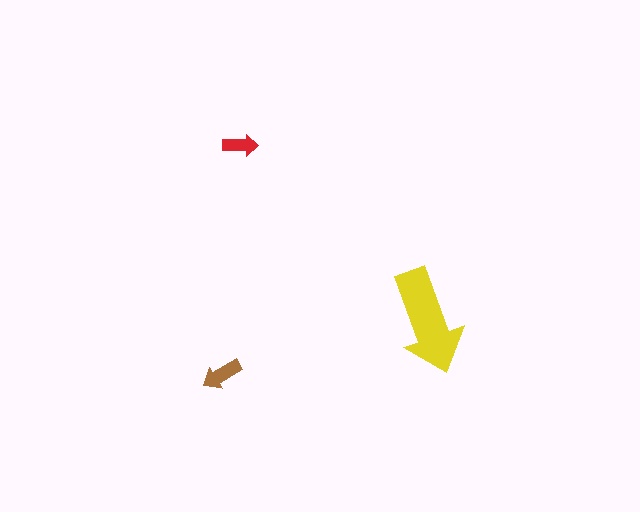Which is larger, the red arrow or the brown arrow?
The brown one.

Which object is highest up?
The red arrow is topmost.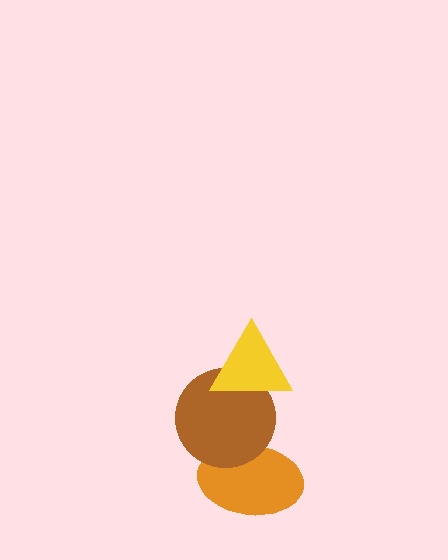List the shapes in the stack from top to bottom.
From top to bottom: the yellow triangle, the brown circle, the orange ellipse.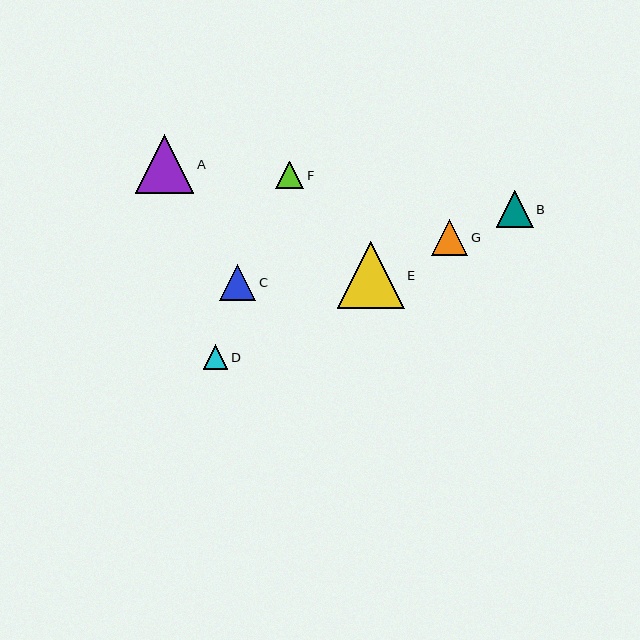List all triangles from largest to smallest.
From largest to smallest: E, A, B, G, C, F, D.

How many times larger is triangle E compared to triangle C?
Triangle E is approximately 1.9 times the size of triangle C.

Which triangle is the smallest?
Triangle D is the smallest with a size of approximately 24 pixels.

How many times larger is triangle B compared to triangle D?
Triangle B is approximately 1.5 times the size of triangle D.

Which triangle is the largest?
Triangle E is the largest with a size of approximately 67 pixels.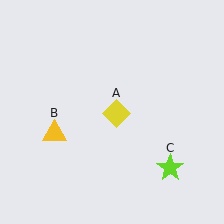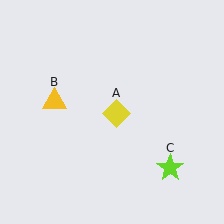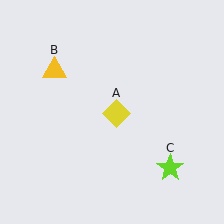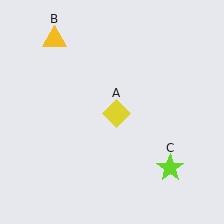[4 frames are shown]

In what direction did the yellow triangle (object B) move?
The yellow triangle (object B) moved up.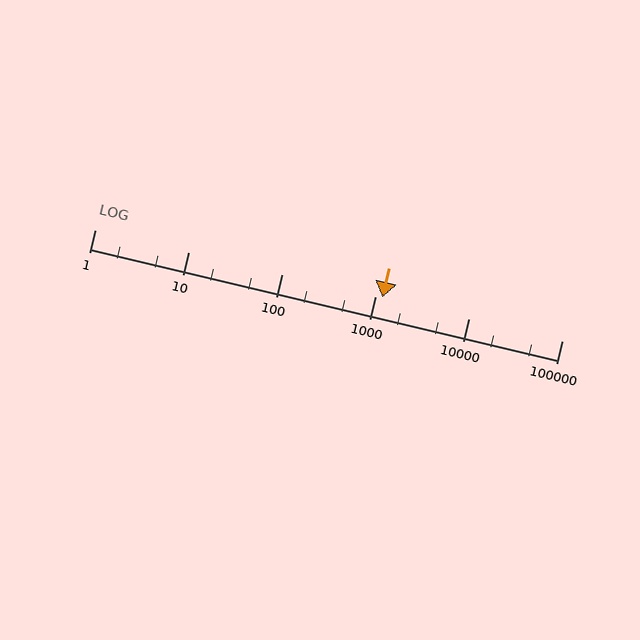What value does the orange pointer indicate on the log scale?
The pointer indicates approximately 1200.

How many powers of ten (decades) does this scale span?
The scale spans 5 decades, from 1 to 100000.